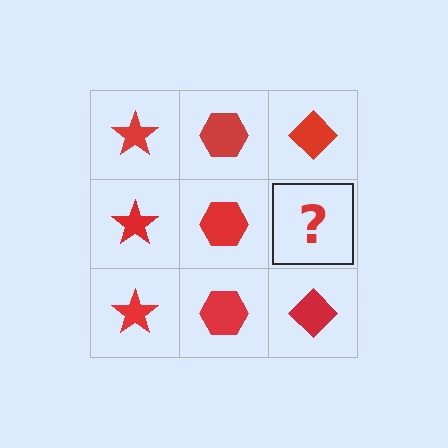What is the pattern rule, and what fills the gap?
The rule is that each column has a consistent shape. The gap should be filled with a red diamond.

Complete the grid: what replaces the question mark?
The question mark should be replaced with a red diamond.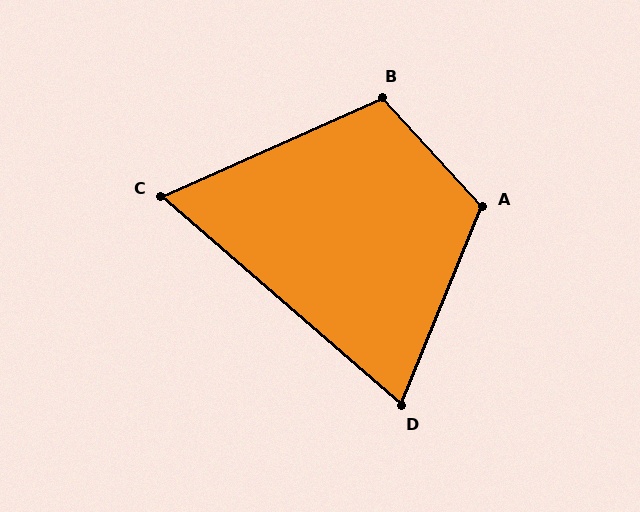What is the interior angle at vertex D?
Approximately 71 degrees (acute).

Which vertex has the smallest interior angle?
C, at approximately 65 degrees.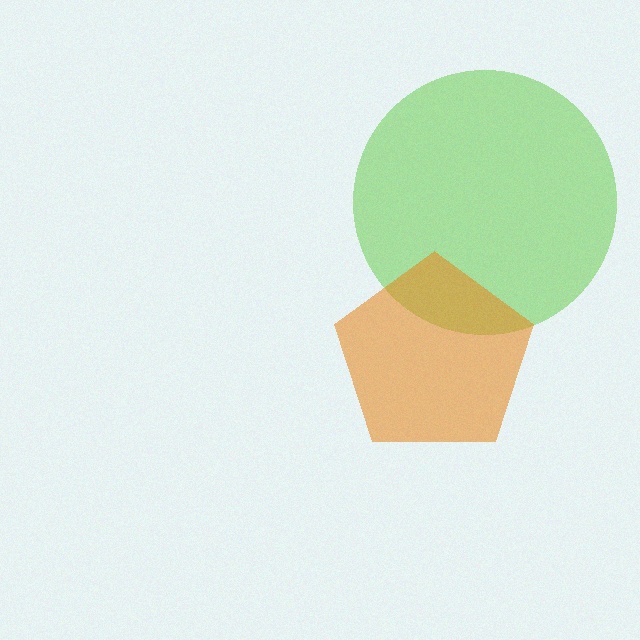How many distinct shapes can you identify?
There are 2 distinct shapes: a lime circle, an orange pentagon.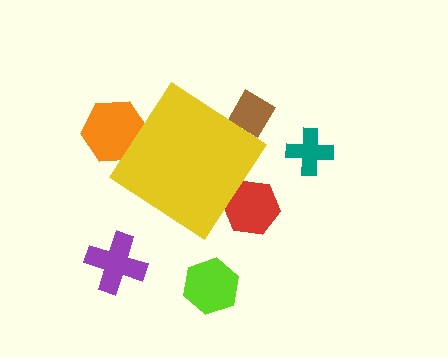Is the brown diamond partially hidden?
Yes, the brown diamond is partially hidden behind the yellow diamond.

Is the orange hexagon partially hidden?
Yes, the orange hexagon is partially hidden behind the yellow diamond.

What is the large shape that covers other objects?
A yellow diamond.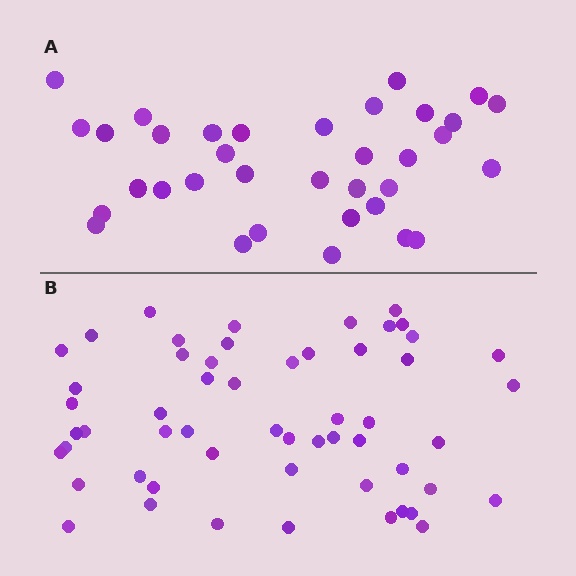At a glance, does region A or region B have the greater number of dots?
Region B (the bottom region) has more dots.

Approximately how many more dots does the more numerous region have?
Region B has approximately 20 more dots than region A.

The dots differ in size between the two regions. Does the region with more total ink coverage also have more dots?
No. Region A has more total ink coverage because its dots are larger, but region B actually contains more individual dots. Total area can be misleading — the number of items is what matters here.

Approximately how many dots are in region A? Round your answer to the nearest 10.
About 40 dots. (The exact count is 35, which rounds to 40.)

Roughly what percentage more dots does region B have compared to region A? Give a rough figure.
About 55% more.